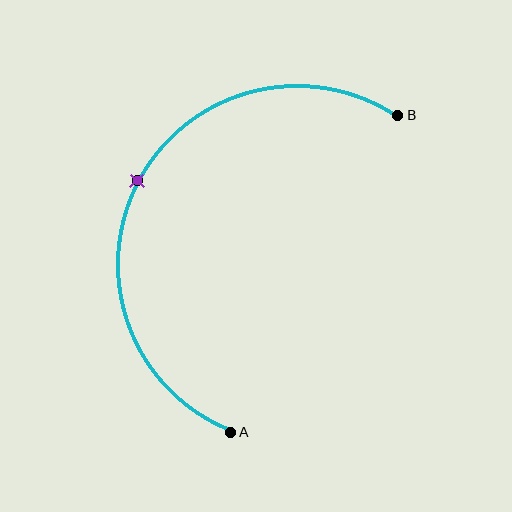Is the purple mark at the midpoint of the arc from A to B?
Yes. The purple mark lies on the arc at equal arc-length from both A and B — it is the arc midpoint.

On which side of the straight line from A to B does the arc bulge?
The arc bulges to the left of the straight line connecting A and B.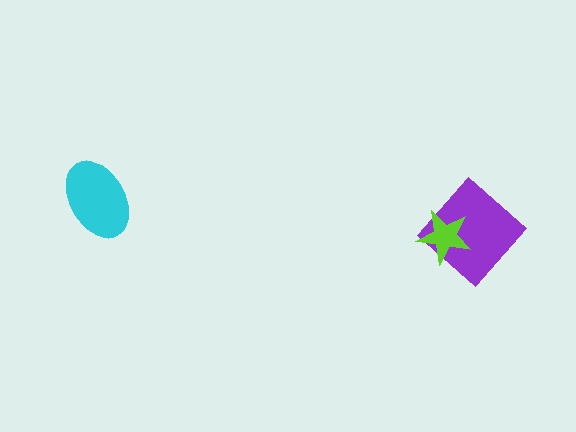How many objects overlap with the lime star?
1 object overlaps with the lime star.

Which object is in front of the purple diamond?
The lime star is in front of the purple diamond.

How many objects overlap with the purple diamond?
1 object overlaps with the purple diamond.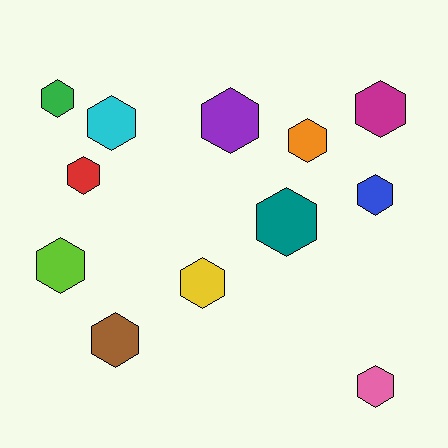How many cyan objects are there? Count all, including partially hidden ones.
There is 1 cyan object.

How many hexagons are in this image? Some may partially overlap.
There are 12 hexagons.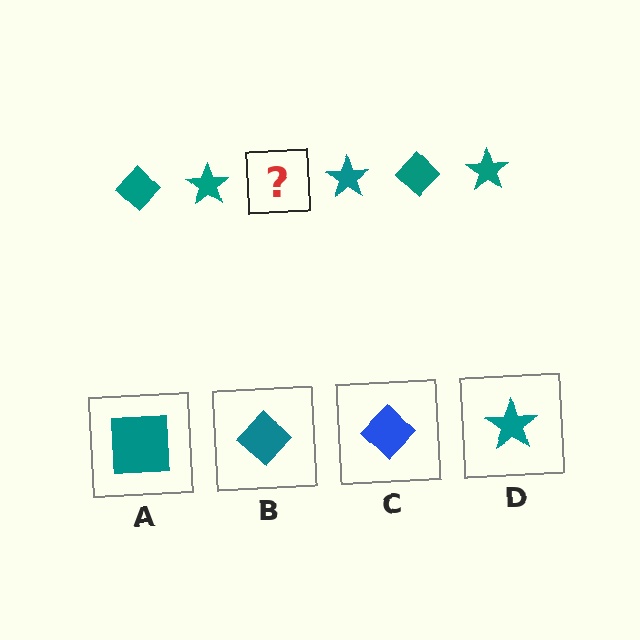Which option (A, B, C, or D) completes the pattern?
B.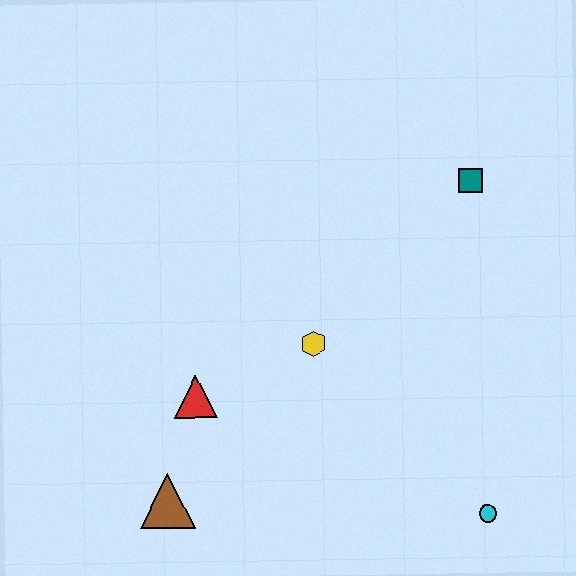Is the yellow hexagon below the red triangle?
No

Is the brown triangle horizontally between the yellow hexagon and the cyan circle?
No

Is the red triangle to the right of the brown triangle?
Yes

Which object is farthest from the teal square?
The brown triangle is farthest from the teal square.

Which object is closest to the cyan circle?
The yellow hexagon is closest to the cyan circle.